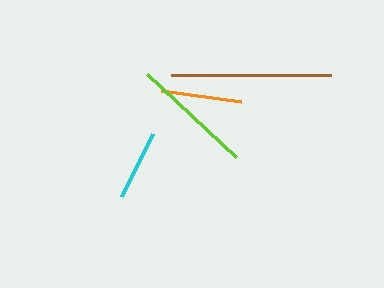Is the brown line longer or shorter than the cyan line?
The brown line is longer than the cyan line.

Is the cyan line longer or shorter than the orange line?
The orange line is longer than the cyan line.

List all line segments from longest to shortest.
From longest to shortest: brown, lime, orange, cyan.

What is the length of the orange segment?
The orange segment is approximately 80 pixels long.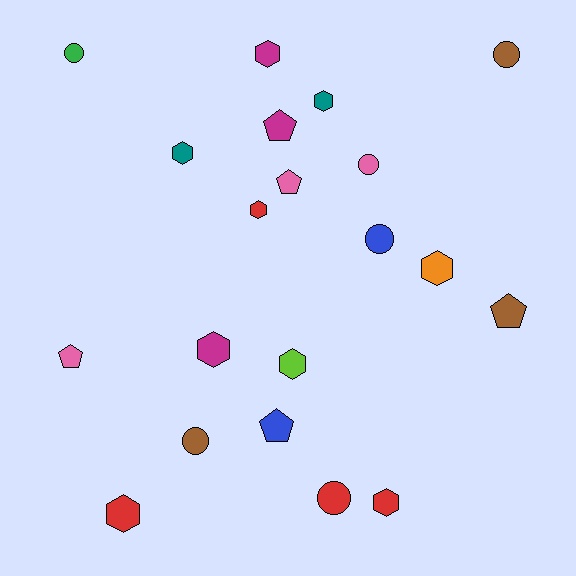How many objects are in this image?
There are 20 objects.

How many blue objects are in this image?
There are 2 blue objects.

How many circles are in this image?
There are 6 circles.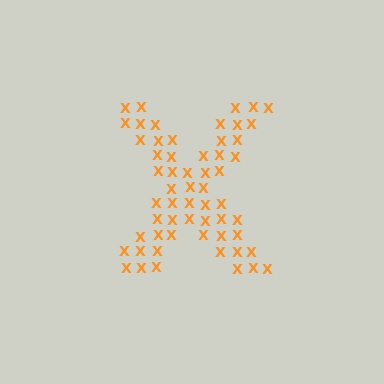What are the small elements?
The small elements are letter X's.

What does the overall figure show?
The overall figure shows the letter X.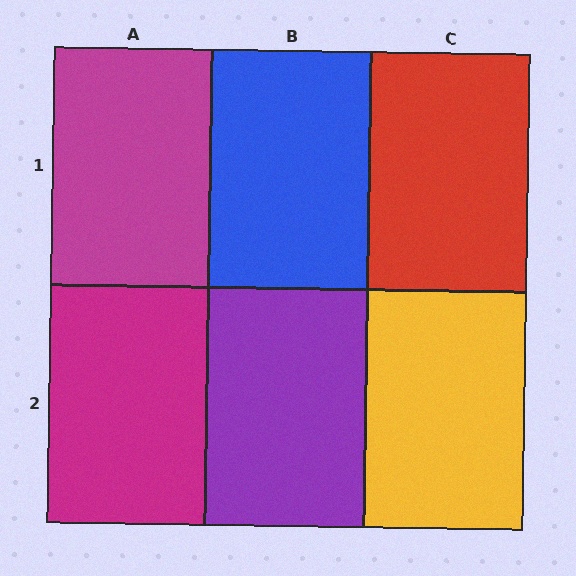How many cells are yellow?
1 cell is yellow.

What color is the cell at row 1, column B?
Blue.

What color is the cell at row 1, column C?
Red.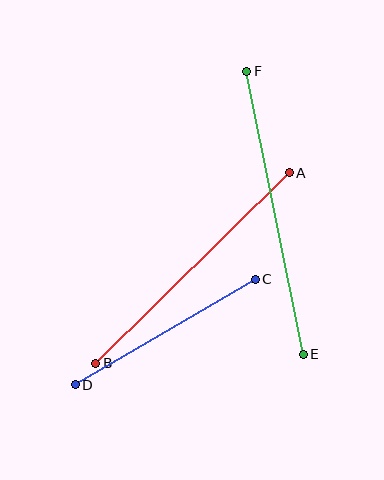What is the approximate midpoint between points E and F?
The midpoint is at approximately (275, 213) pixels.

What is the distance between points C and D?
The distance is approximately 208 pixels.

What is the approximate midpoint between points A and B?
The midpoint is at approximately (193, 268) pixels.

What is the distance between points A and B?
The distance is approximately 272 pixels.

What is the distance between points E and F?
The distance is approximately 289 pixels.